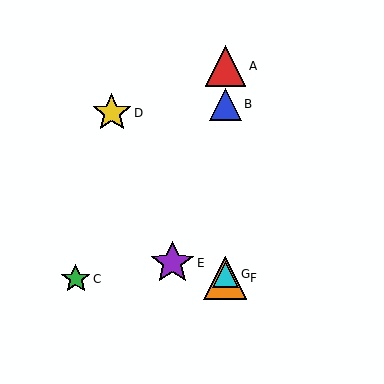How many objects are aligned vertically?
4 objects (A, B, F, G) are aligned vertically.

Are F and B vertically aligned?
Yes, both are at x≈225.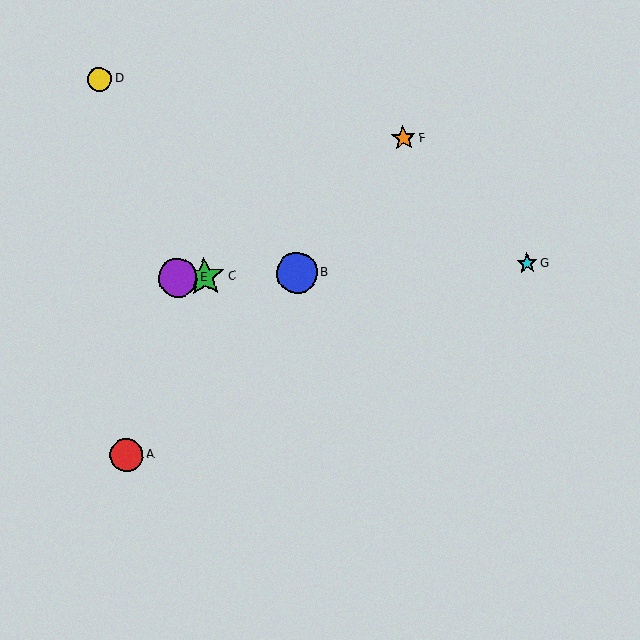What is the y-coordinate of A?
Object A is at y≈455.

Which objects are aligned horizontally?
Objects B, C, E, G are aligned horizontally.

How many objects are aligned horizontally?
4 objects (B, C, E, G) are aligned horizontally.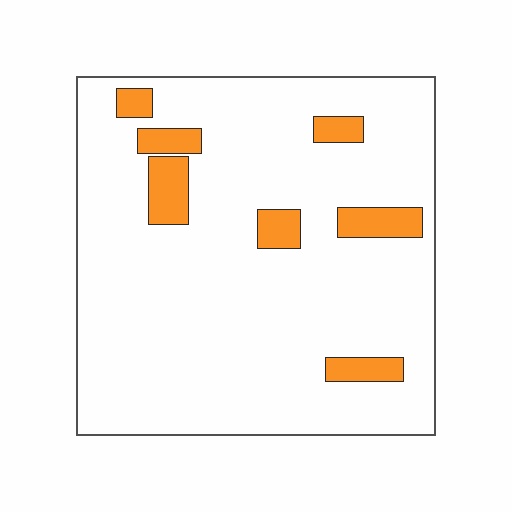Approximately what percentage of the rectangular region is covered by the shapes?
Approximately 10%.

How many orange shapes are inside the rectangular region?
7.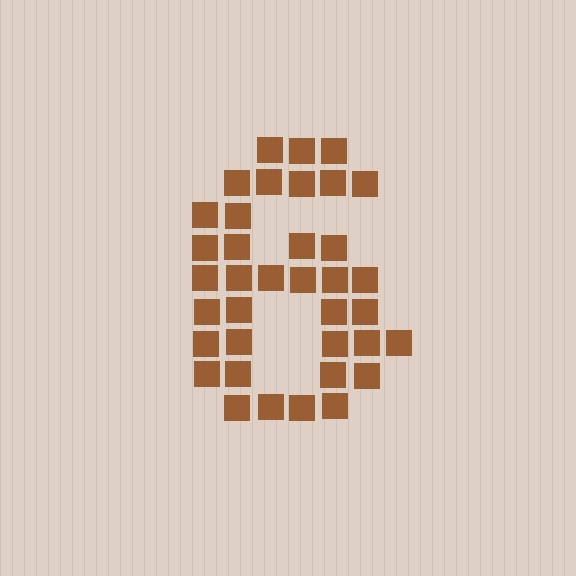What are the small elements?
The small elements are squares.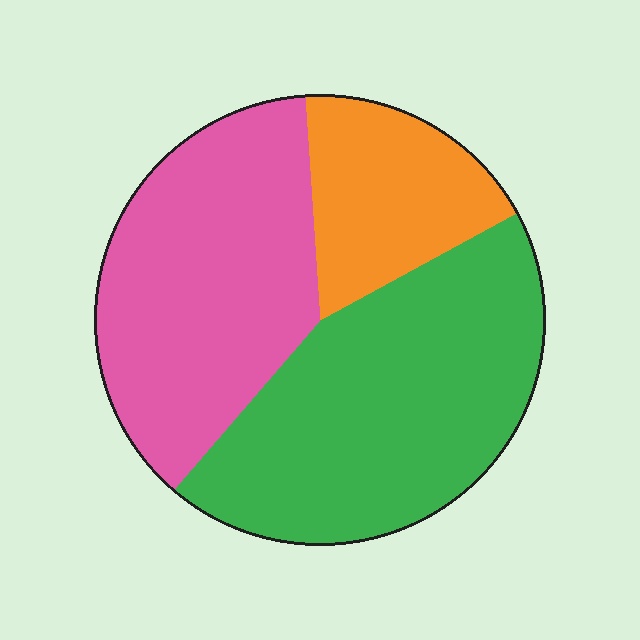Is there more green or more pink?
Green.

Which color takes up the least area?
Orange, at roughly 20%.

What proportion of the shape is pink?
Pink covers about 40% of the shape.